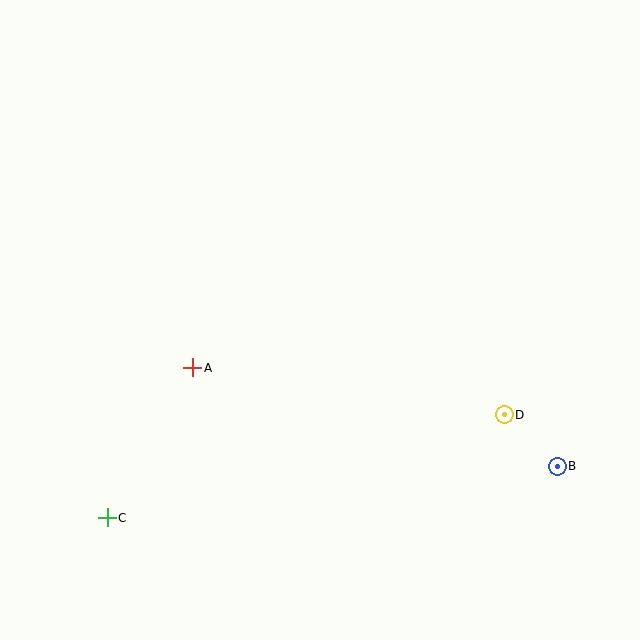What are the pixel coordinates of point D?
Point D is at (504, 415).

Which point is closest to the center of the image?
Point A at (193, 368) is closest to the center.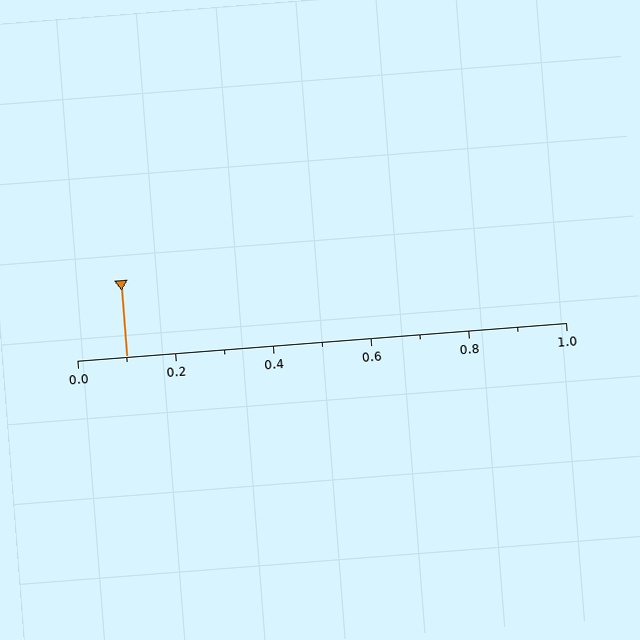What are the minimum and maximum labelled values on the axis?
The axis runs from 0.0 to 1.0.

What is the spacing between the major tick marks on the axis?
The major ticks are spaced 0.2 apart.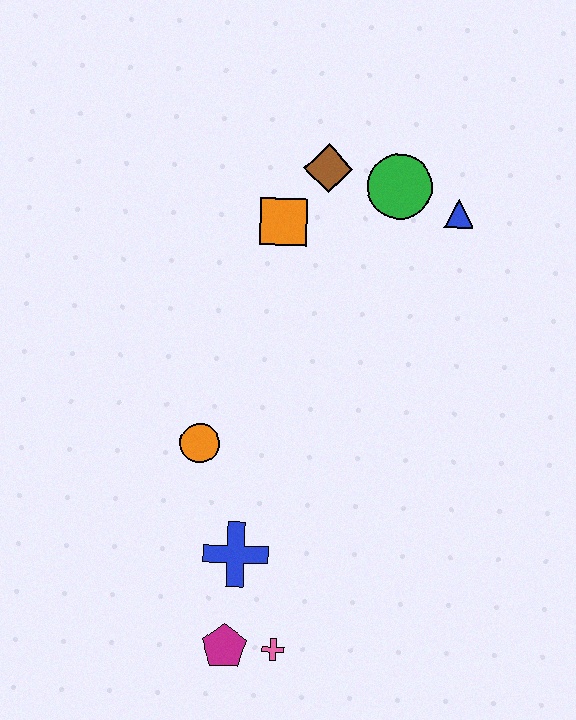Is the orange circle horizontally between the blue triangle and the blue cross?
No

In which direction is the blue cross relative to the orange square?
The blue cross is below the orange square.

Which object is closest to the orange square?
The brown diamond is closest to the orange square.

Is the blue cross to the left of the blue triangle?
Yes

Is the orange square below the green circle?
Yes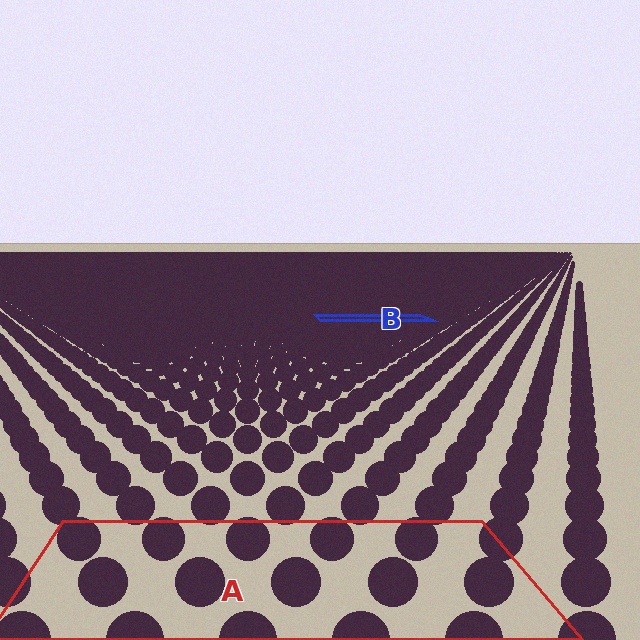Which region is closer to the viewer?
Region A is closer. The texture elements there are larger and more spread out.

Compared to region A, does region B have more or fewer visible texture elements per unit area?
Region B has more texture elements per unit area — they are packed more densely because it is farther away.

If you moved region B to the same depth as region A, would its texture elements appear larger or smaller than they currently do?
They would appear larger. At a closer depth, the same texture elements are projected at a bigger on-screen size.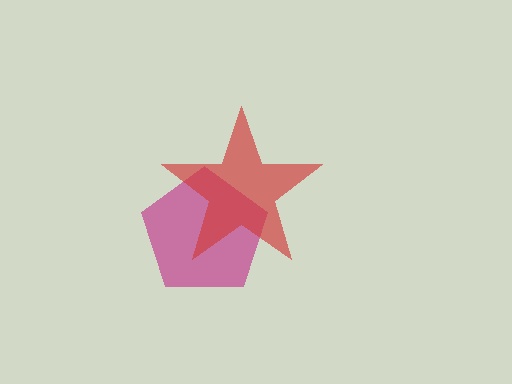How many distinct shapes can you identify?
There are 2 distinct shapes: a magenta pentagon, a red star.